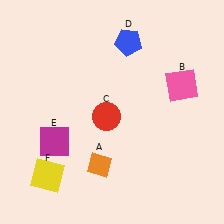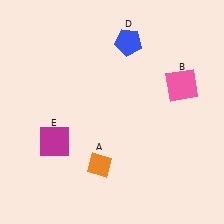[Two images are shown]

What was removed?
The yellow square (F), the red circle (C) were removed in Image 2.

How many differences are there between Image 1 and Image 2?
There are 2 differences between the two images.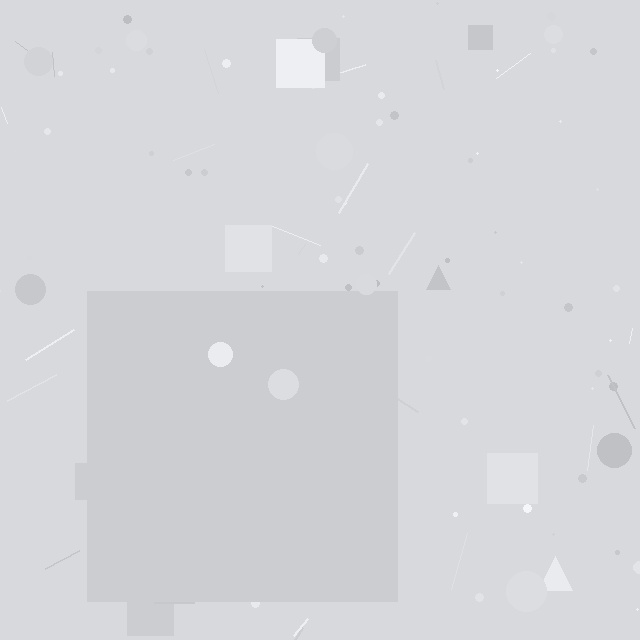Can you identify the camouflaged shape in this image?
The camouflaged shape is a square.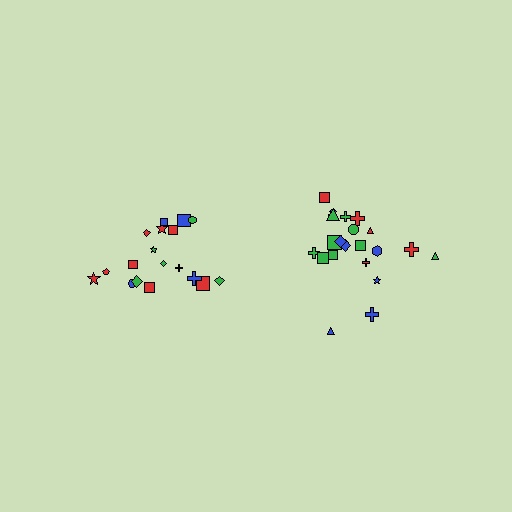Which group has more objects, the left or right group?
The right group.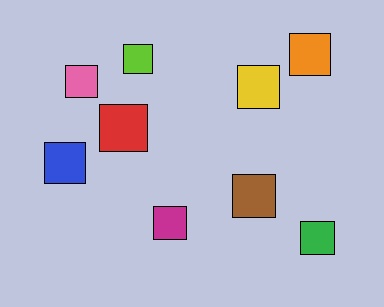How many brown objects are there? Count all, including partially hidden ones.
There is 1 brown object.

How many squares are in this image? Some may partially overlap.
There are 9 squares.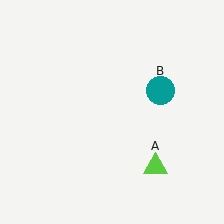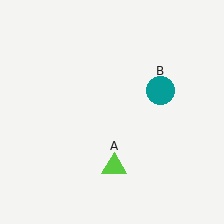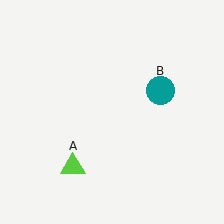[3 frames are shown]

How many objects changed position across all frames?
1 object changed position: lime triangle (object A).